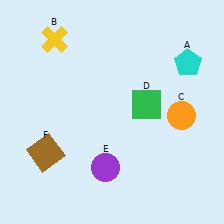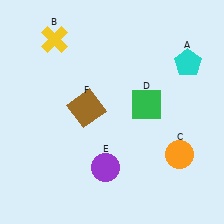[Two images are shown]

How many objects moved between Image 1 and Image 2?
2 objects moved between the two images.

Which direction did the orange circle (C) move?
The orange circle (C) moved down.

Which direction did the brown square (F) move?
The brown square (F) moved up.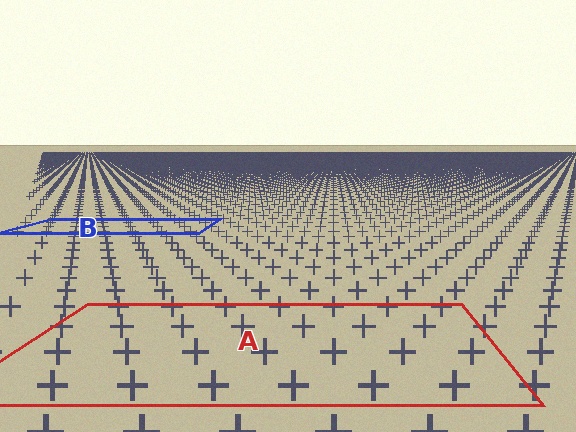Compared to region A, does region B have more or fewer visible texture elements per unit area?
Region B has more texture elements per unit area — they are packed more densely because it is farther away.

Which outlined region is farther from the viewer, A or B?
Region B is farther from the viewer — the texture elements inside it appear smaller and more densely packed.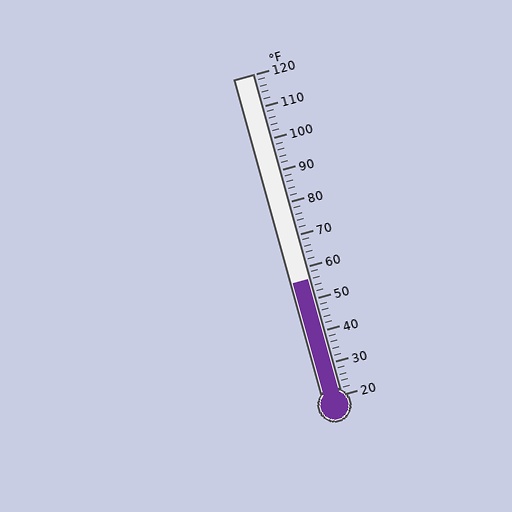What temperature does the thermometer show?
The thermometer shows approximately 56°F.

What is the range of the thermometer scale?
The thermometer scale ranges from 20°F to 120°F.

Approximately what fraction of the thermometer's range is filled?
The thermometer is filled to approximately 35% of its range.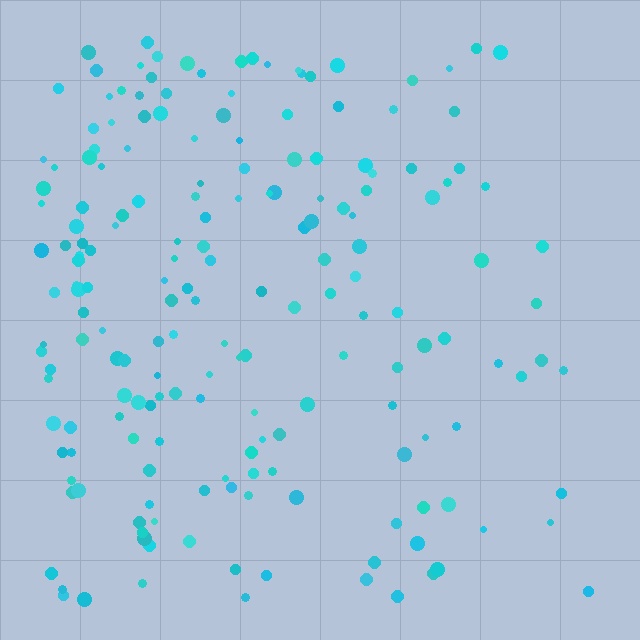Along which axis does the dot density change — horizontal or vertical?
Horizontal.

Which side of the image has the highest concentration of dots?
The left.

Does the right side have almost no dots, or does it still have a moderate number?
Still a moderate number, just noticeably fewer than the left.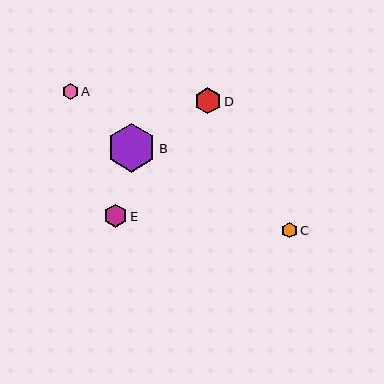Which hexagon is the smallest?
Hexagon C is the smallest with a size of approximately 15 pixels.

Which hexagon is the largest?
Hexagon B is the largest with a size of approximately 49 pixels.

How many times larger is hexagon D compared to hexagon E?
Hexagon D is approximately 1.1 times the size of hexagon E.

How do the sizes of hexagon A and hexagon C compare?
Hexagon A and hexagon C are approximately the same size.